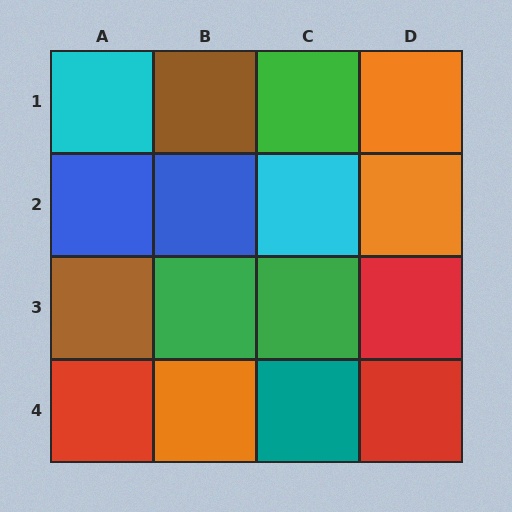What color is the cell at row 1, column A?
Cyan.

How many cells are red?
3 cells are red.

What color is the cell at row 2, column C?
Cyan.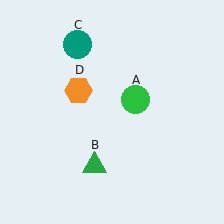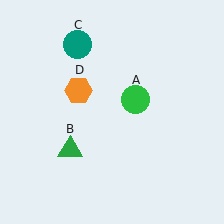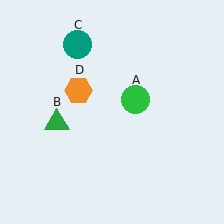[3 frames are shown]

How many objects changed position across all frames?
1 object changed position: green triangle (object B).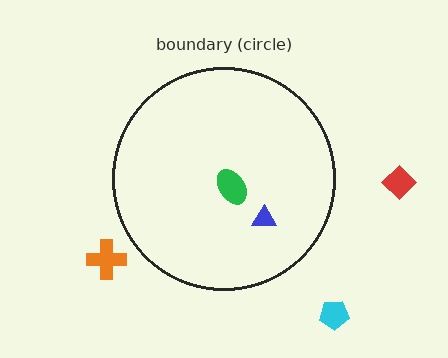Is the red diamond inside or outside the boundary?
Outside.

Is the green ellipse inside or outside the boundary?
Inside.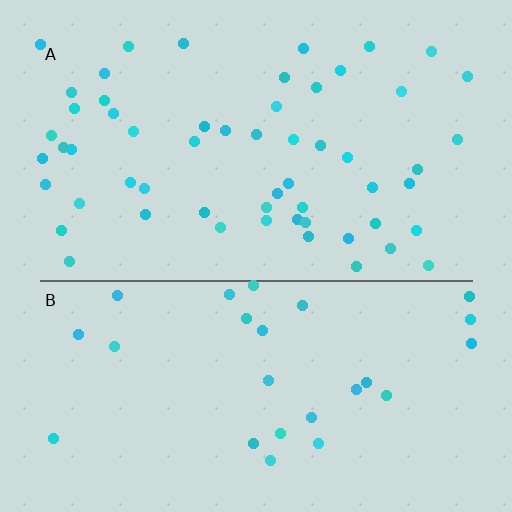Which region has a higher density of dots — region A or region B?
A (the top).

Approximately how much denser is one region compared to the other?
Approximately 2.1× — region A over region B.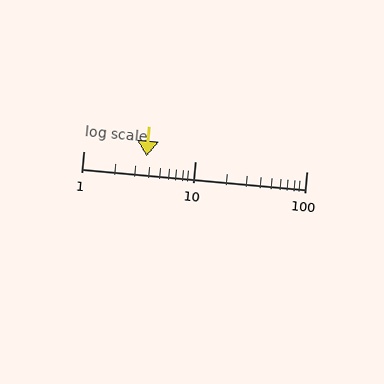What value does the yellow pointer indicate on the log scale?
The pointer indicates approximately 3.7.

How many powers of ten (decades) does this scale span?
The scale spans 2 decades, from 1 to 100.